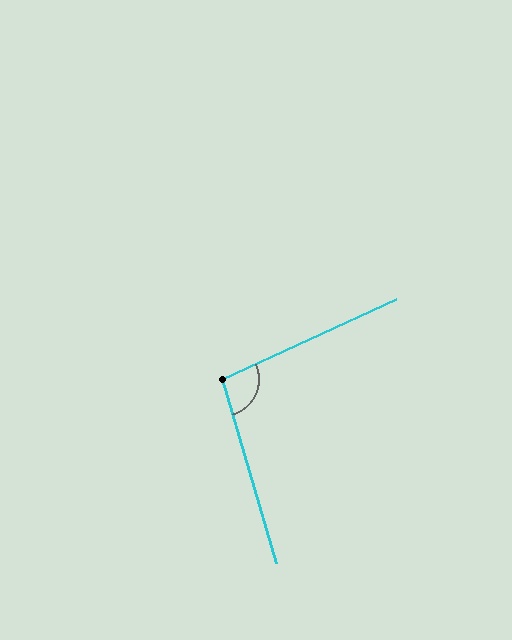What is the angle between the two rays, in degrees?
Approximately 98 degrees.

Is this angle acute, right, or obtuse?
It is obtuse.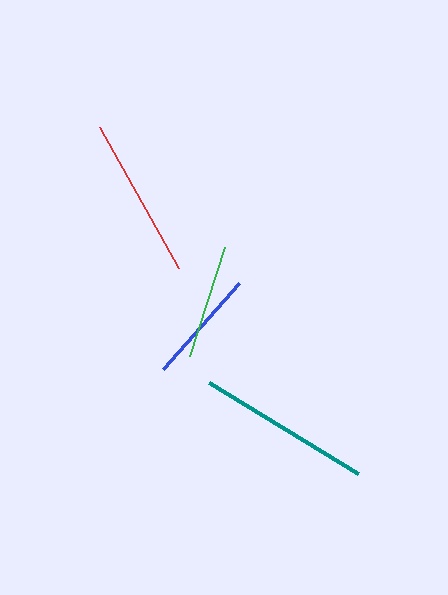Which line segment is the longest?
The teal line is the longest at approximately 175 pixels.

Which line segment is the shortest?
The green line is the shortest at approximately 114 pixels.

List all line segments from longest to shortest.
From longest to shortest: teal, red, blue, green.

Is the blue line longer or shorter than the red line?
The red line is longer than the blue line.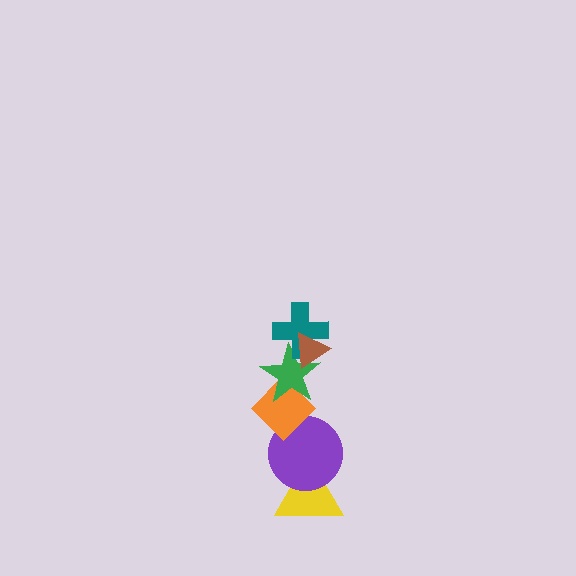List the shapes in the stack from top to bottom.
From top to bottom: the brown triangle, the teal cross, the green star, the orange diamond, the purple circle, the yellow triangle.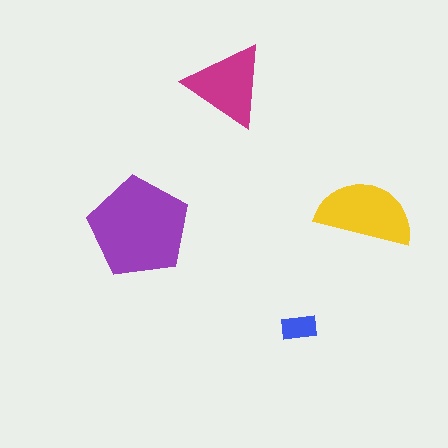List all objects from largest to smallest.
The purple pentagon, the yellow semicircle, the magenta triangle, the blue rectangle.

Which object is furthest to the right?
The yellow semicircle is rightmost.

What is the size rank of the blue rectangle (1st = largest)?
4th.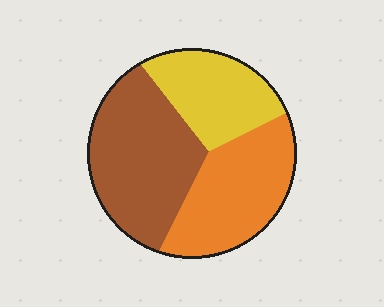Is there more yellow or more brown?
Brown.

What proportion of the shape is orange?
Orange covers 34% of the shape.